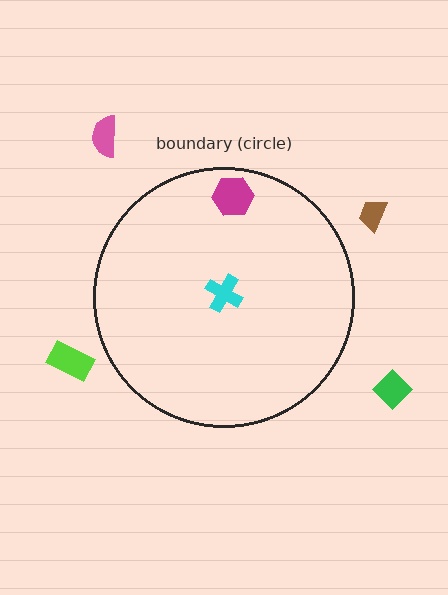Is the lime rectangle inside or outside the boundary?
Outside.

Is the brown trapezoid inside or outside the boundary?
Outside.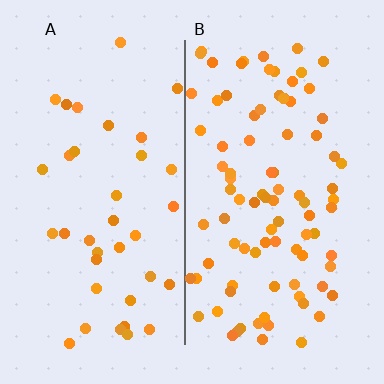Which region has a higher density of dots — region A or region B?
B (the right).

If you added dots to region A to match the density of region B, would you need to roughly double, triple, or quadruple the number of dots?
Approximately double.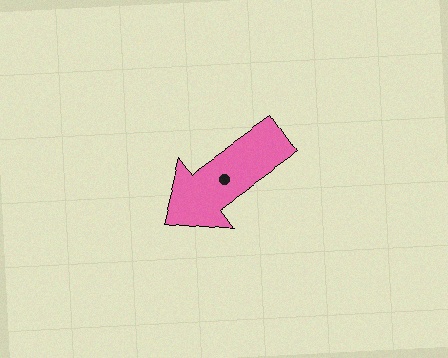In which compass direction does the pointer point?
Southwest.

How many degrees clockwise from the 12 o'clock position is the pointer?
Approximately 235 degrees.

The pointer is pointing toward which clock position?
Roughly 8 o'clock.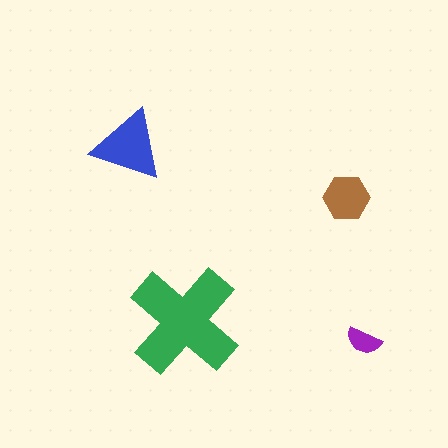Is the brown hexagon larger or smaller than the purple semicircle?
Larger.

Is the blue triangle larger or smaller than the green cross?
Smaller.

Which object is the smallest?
The purple semicircle.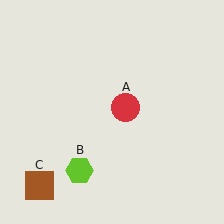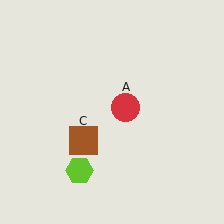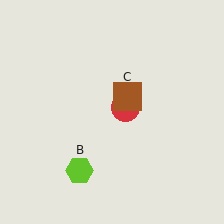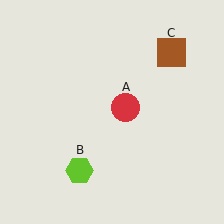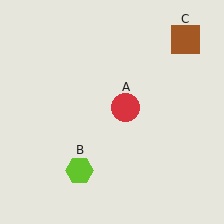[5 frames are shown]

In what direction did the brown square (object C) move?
The brown square (object C) moved up and to the right.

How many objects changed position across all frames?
1 object changed position: brown square (object C).